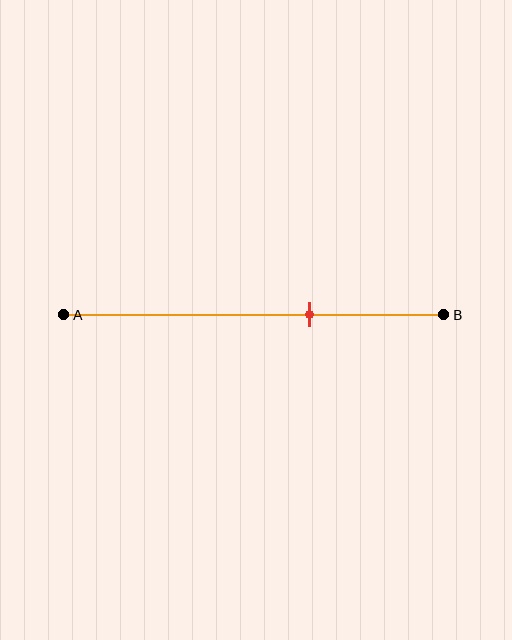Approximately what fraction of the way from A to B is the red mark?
The red mark is approximately 65% of the way from A to B.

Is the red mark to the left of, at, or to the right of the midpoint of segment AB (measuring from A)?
The red mark is to the right of the midpoint of segment AB.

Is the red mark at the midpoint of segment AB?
No, the mark is at about 65% from A, not at the 50% midpoint.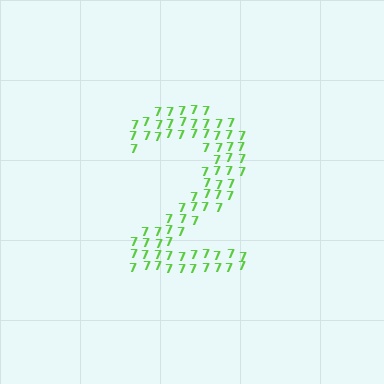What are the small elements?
The small elements are digit 7's.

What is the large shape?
The large shape is the digit 2.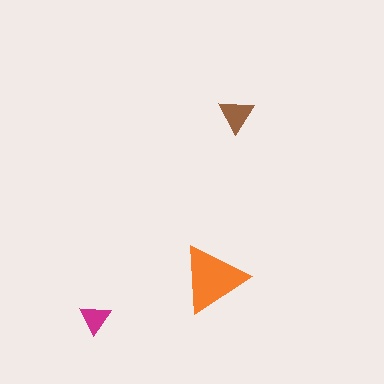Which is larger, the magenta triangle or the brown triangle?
The brown one.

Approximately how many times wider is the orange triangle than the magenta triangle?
About 2 times wider.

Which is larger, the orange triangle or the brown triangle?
The orange one.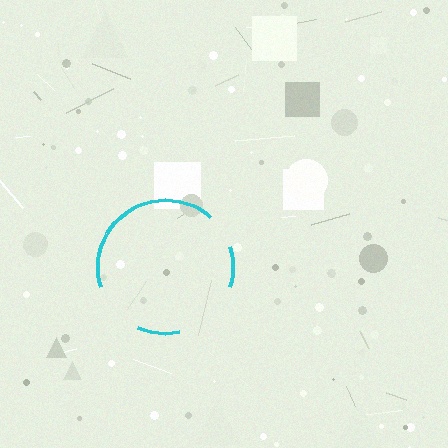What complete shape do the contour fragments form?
The contour fragments form a circle.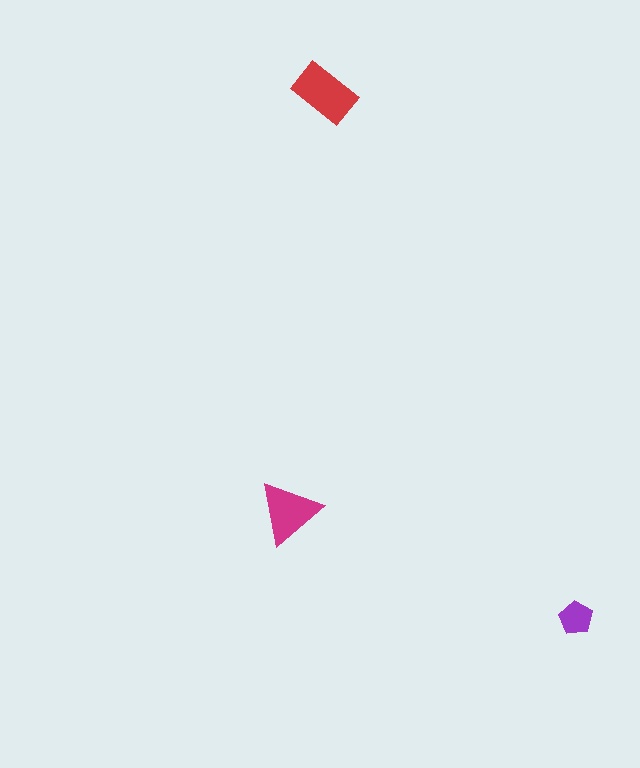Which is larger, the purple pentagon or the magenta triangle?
The magenta triangle.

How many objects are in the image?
There are 3 objects in the image.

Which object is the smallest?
The purple pentagon.